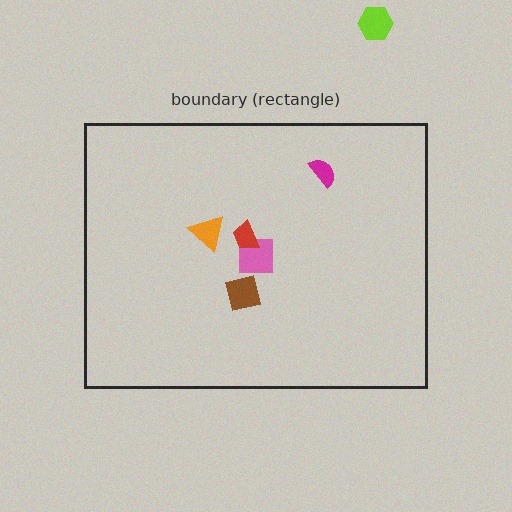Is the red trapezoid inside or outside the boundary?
Inside.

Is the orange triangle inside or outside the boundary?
Inside.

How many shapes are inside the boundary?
5 inside, 1 outside.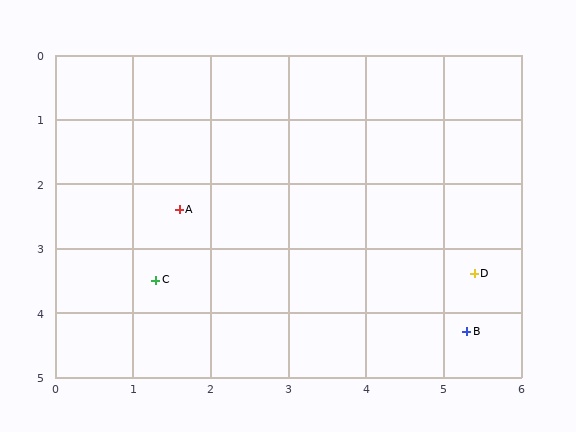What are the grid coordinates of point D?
Point D is at approximately (5.4, 3.4).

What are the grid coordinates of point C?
Point C is at approximately (1.3, 3.5).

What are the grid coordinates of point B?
Point B is at approximately (5.3, 4.3).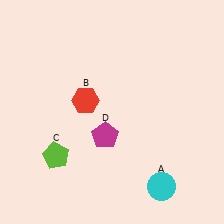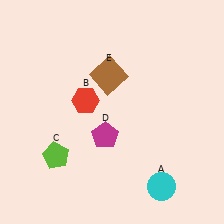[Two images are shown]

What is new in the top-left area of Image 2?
A brown square (E) was added in the top-left area of Image 2.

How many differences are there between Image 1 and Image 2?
There is 1 difference between the two images.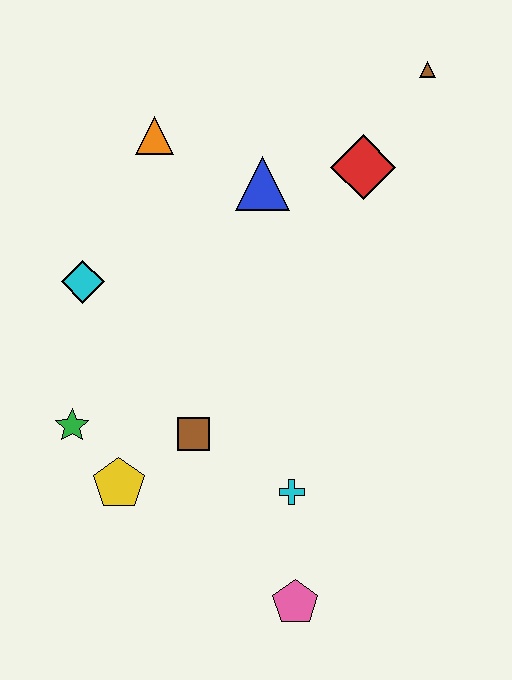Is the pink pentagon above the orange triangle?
No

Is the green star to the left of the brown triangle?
Yes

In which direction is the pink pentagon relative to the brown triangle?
The pink pentagon is below the brown triangle.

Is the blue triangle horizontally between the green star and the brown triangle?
Yes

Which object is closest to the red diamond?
The blue triangle is closest to the red diamond.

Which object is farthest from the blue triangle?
The pink pentagon is farthest from the blue triangle.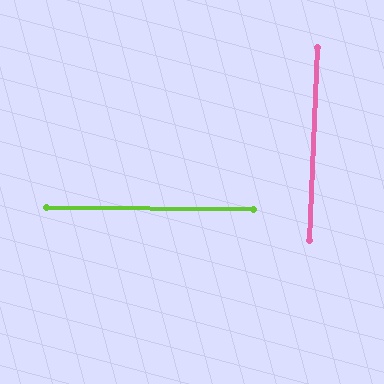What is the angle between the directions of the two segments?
Approximately 89 degrees.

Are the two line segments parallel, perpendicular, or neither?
Perpendicular — they meet at approximately 89°.